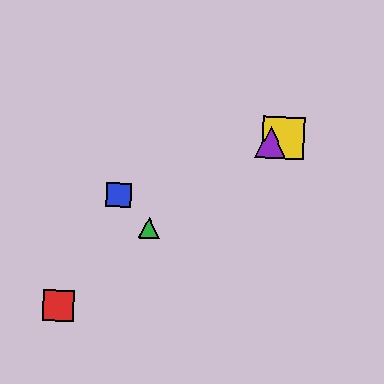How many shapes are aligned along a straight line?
3 shapes (the blue square, the yellow square, the purple triangle) are aligned along a straight line.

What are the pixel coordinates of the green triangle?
The green triangle is at (149, 228).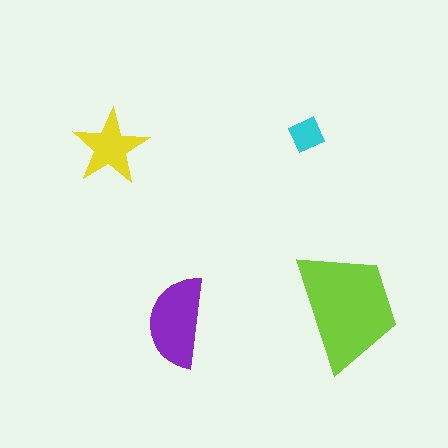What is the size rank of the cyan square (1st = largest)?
4th.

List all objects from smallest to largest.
The cyan square, the yellow star, the purple semicircle, the lime trapezoid.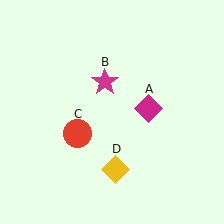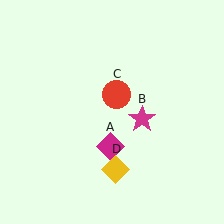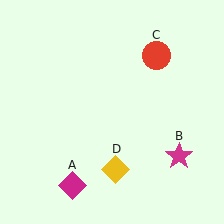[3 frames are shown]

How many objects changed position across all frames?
3 objects changed position: magenta diamond (object A), magenta star (object B), red circle (object C).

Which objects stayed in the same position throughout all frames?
Yellow diamond (object D) remained stationary.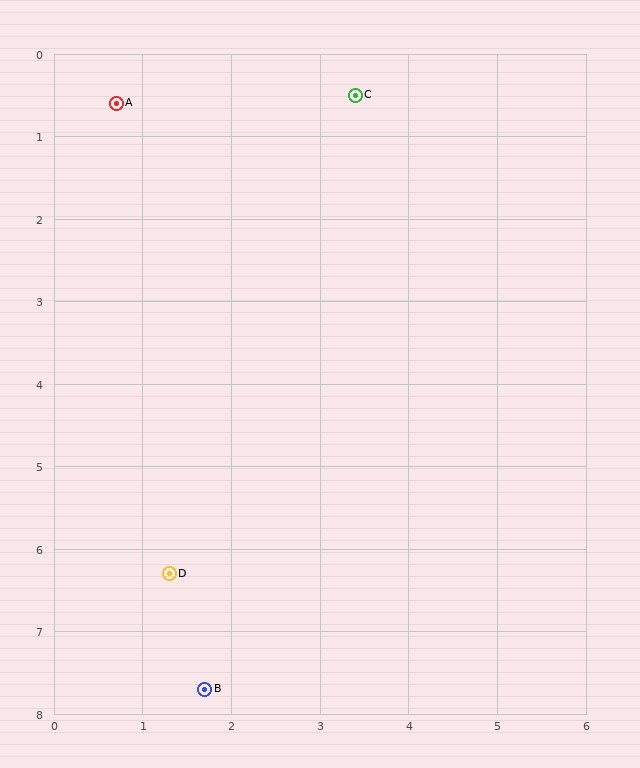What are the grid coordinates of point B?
Point B is at approximately (1.7, 7.7).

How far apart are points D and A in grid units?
Points D and A are about 5.7 grid units apart.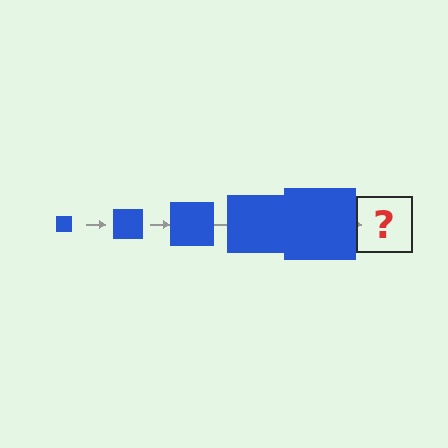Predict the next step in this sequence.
The next step is a blue square, larger than the previous one.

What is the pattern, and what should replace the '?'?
The pattern is that the square gets progressively larger each step. The '?' should be a blue square, larger than the previous one.